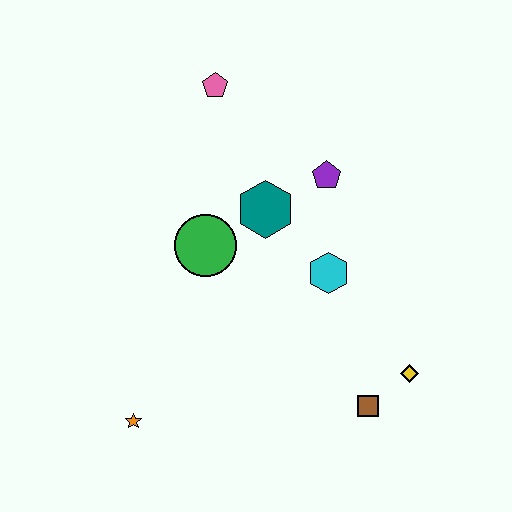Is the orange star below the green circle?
Yes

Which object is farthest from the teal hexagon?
The orange star is farthest from the teal hexagon.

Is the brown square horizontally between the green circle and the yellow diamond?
Yes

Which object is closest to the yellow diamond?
The brown square is closest to the yellow diamond.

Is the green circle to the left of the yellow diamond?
Yes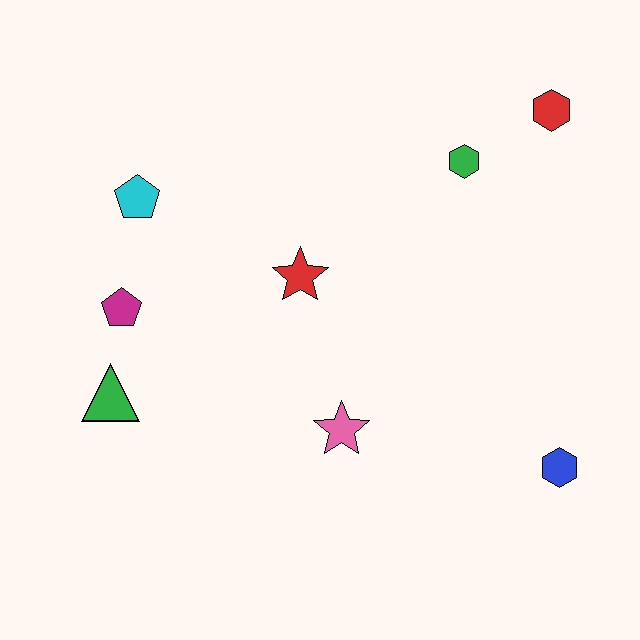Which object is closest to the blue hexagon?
The pink star is closest to the blue hexagon.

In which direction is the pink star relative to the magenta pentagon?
The pink star is to the right of the magenta pentagon.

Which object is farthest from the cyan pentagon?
The blue hexagon is farthest from the cyan pentagon.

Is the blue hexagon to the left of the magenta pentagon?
No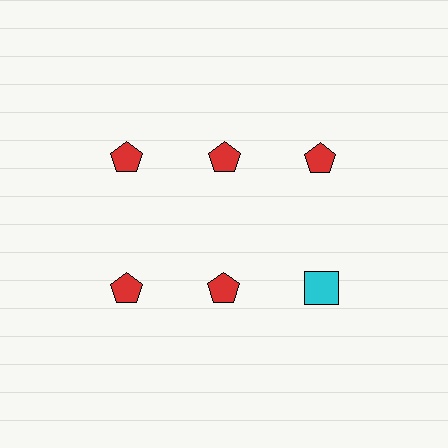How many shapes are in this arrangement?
There are 6 shapes arranged in a grid pattern.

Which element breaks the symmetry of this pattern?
The cyan square in the second row, center column breaks the symmetry. All other shapes are red pentagons.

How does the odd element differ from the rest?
It differs in both color (cyan instead of red) and shape (square instead of pentagon).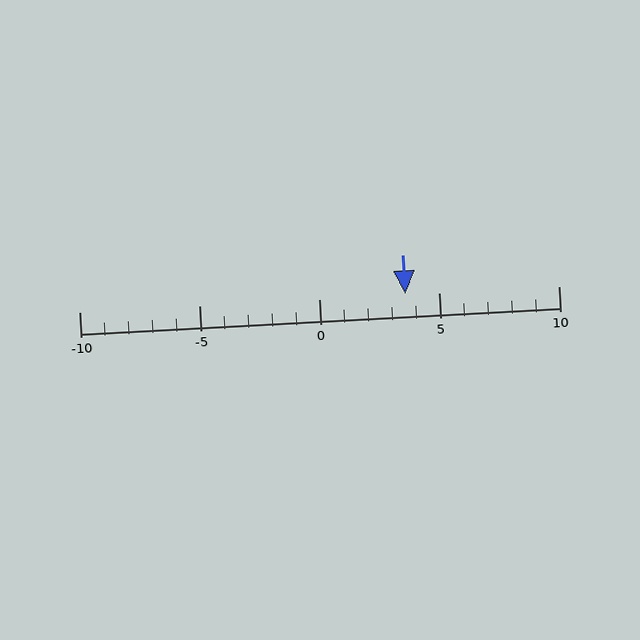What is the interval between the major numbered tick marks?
The major tick marks are spaced 5 units apart.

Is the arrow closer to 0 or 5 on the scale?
The arrow is closer to 5.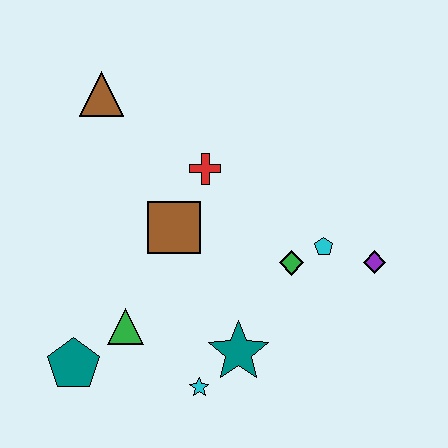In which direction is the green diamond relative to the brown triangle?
The green diamond is to the right of the brown triangle.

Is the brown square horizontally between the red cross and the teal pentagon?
Yes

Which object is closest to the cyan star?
The teal star is closest to the cyan star.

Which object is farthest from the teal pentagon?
The purple diamond is farthest from the teal pentagon.